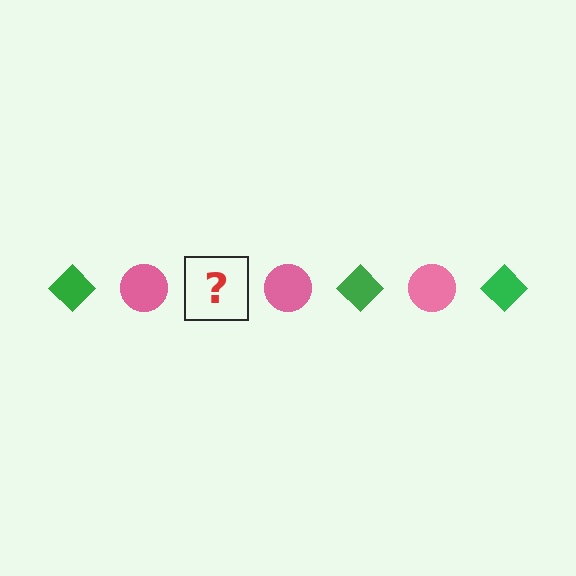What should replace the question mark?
The question mark should be replaced with a green diamond.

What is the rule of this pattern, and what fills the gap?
The rule is that the pattern alternates between green diamond and pink circle. The gap should be filled with a green diamond.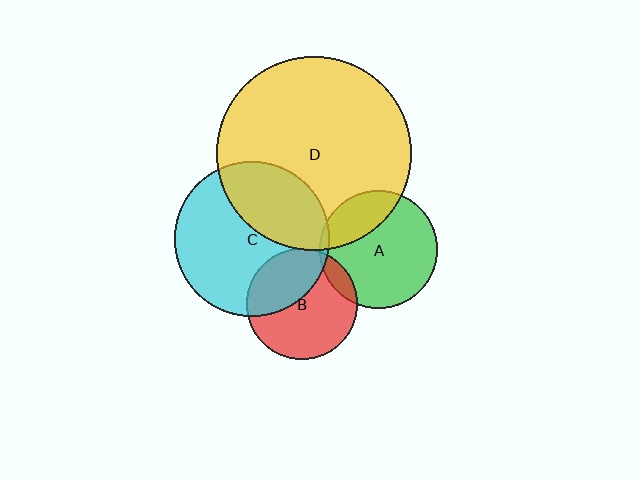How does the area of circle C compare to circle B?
Approximately 2.0 times.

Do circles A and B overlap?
Yes.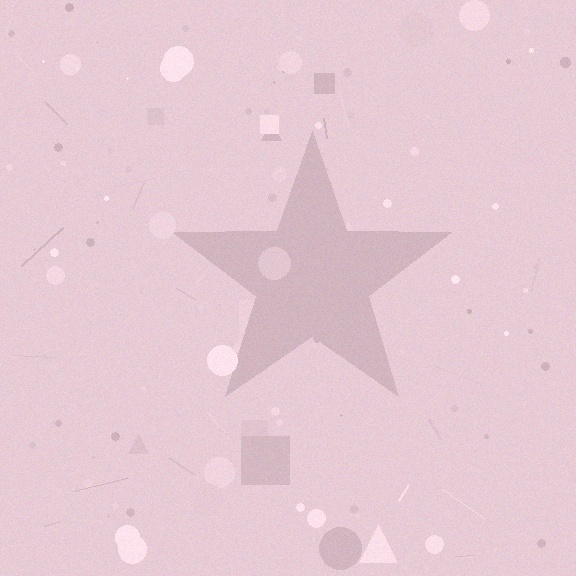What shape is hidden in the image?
A star is hidden in the image.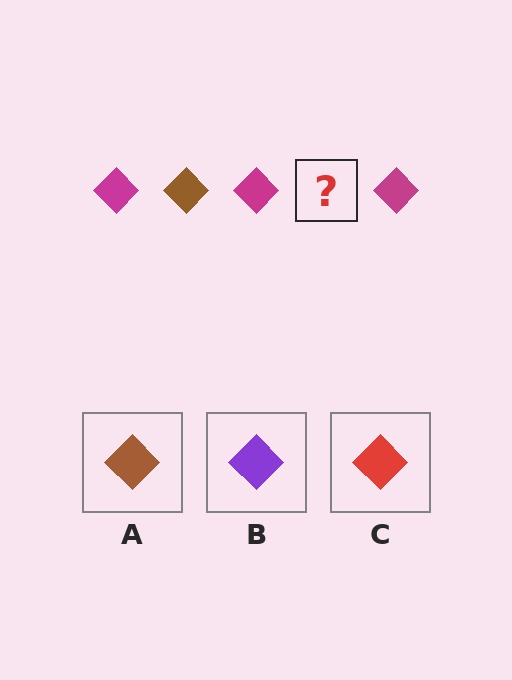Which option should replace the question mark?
Option A.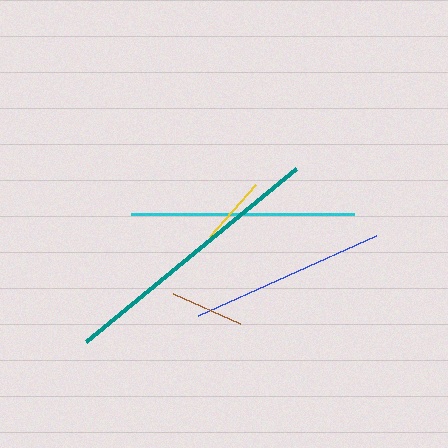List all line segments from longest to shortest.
From longest to shortest: teal, cyan, blue, brown, yellow.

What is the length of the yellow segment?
The yellow segment is approximately 69 pixels long.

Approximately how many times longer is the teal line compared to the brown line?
The teal line is approximately 3.7 times the length of the brown line.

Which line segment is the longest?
The teal line is the longest at approximately 272 pixels.